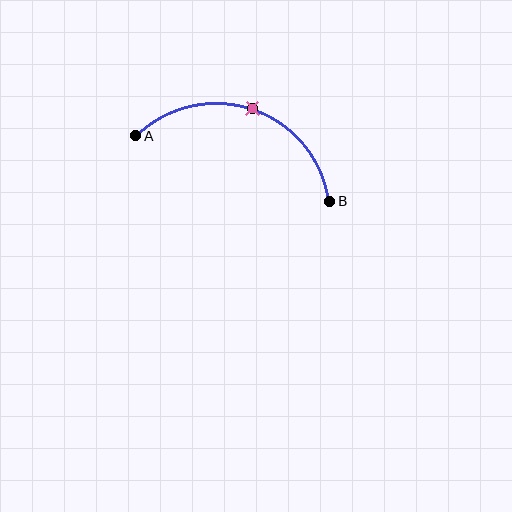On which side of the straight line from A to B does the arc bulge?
The arc bulges above the straight line connecting A and B.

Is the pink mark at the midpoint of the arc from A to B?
Yes. The pink mark lies on the arc at equal arc-length from both A and B — it is the arc midpoint.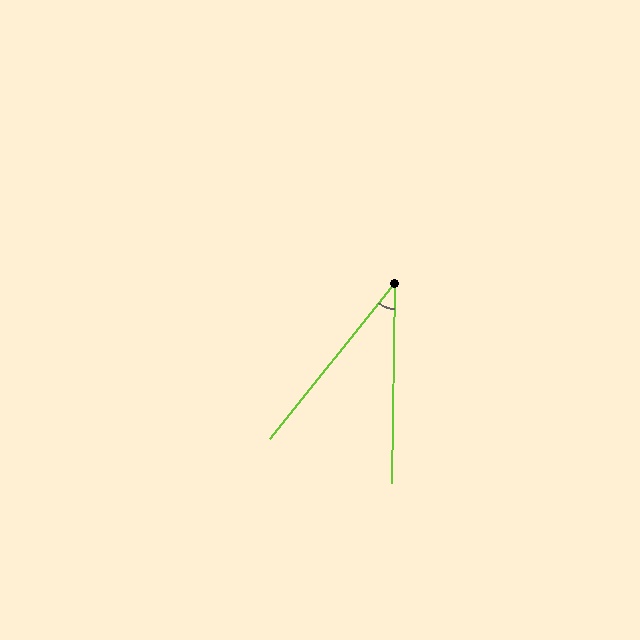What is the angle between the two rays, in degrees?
Approximately 38 degrees.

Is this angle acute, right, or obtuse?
It is acute.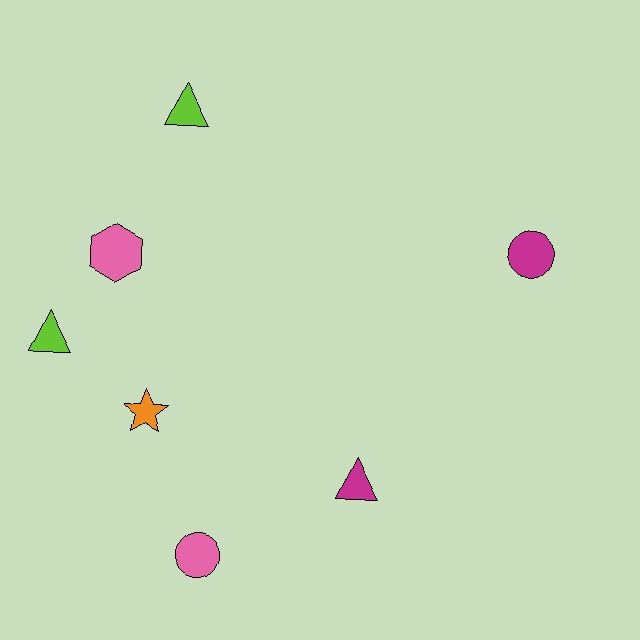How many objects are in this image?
There are 7 objects.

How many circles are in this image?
There are 2 circles.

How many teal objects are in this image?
There are no teal objects.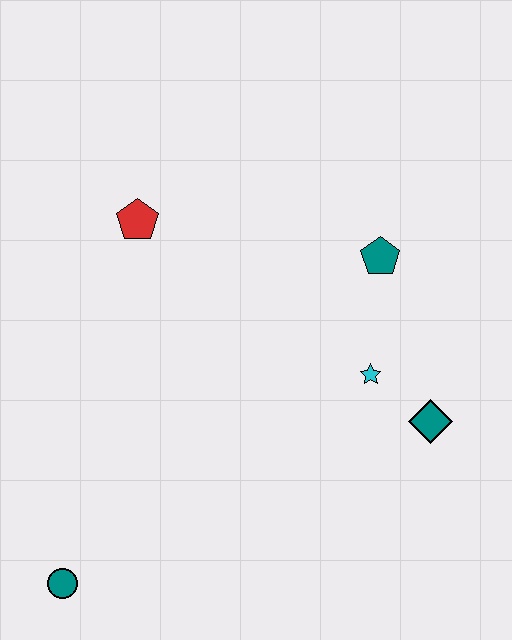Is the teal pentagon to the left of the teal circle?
No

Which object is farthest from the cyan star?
The teal circle is farthest from the cyan star.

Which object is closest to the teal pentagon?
The cyan star is closest to the teal pentagon.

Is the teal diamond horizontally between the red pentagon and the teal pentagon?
No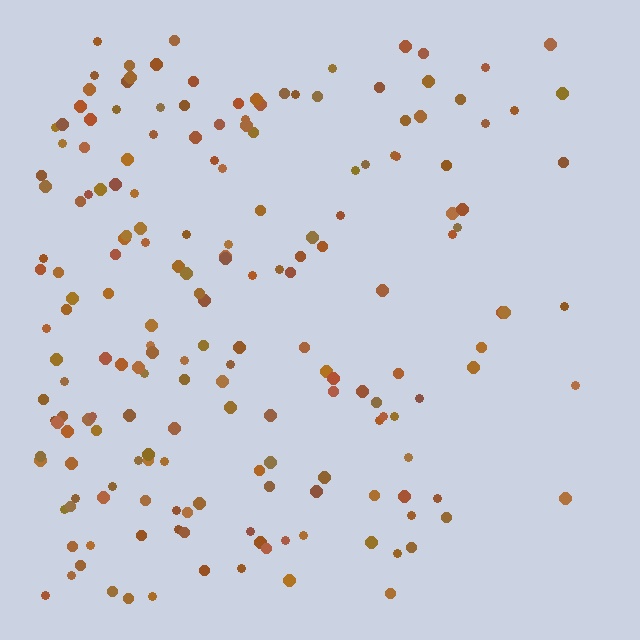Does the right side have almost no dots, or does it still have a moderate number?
Still a moderate number, just noticeably fewer than the left.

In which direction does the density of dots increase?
From right to left, with the left side densest.